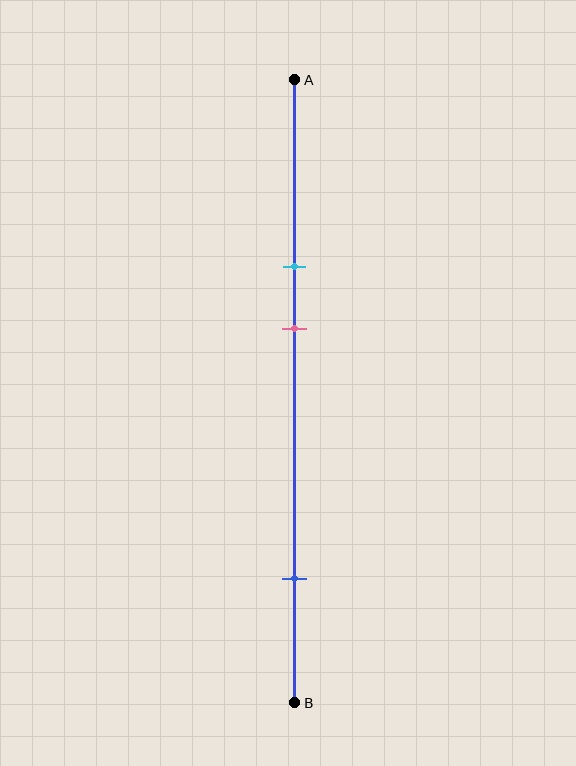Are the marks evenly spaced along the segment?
No, the marks are not evenly spaced.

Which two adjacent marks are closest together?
The cyan and pink marks are the closest adjacent pair.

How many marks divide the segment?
There are 3 marks dividing the segment.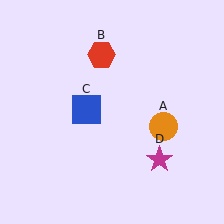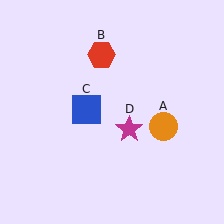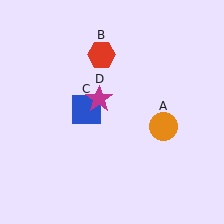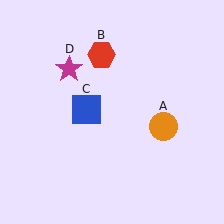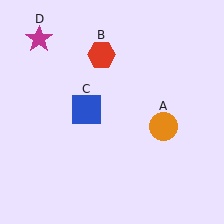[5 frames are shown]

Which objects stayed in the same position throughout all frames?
Orange circle (object A) and red hexagon (object B) and blue square (object C) remained stationary.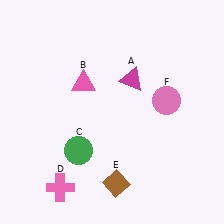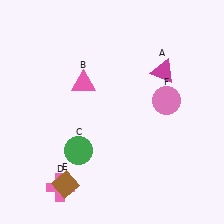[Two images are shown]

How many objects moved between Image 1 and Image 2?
2 objects moved between the two images.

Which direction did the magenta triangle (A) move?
The magenta triangle (A) moved right.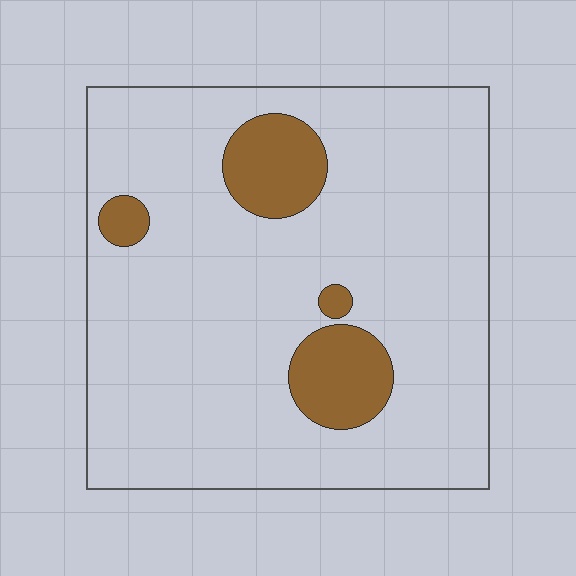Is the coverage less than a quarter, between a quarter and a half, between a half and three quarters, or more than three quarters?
Less than a quarter.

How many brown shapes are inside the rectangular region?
4.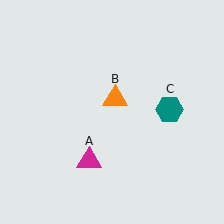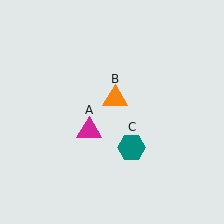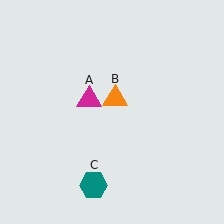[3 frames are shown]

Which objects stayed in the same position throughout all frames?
Orange triangle (object B) remained stationary.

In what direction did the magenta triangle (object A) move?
The magenta triangle (object A) moved up.